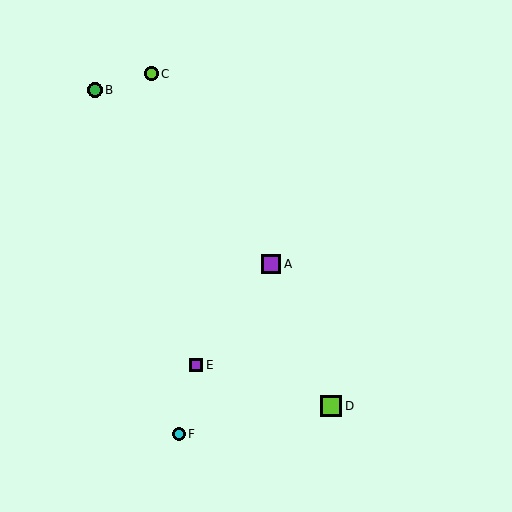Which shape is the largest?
The lime square (labeled D) is the largest.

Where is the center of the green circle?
The center of the green circle is at (95, 90).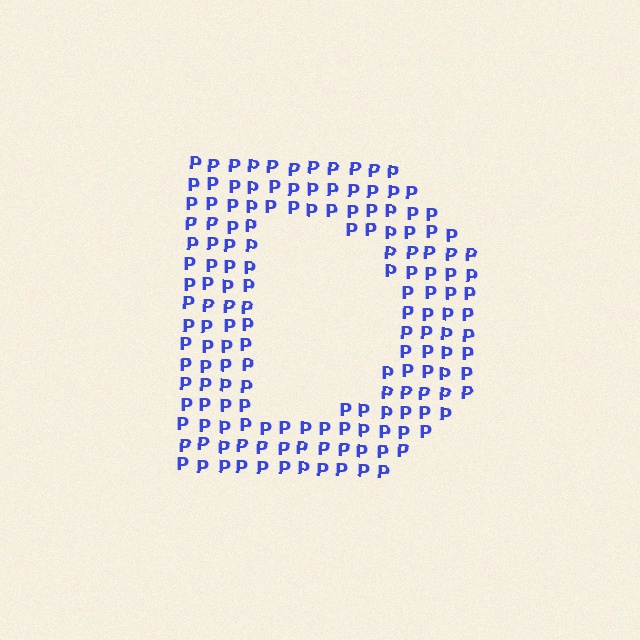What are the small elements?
The small elements are letter P's.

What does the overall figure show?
The overall figure shows the letter D.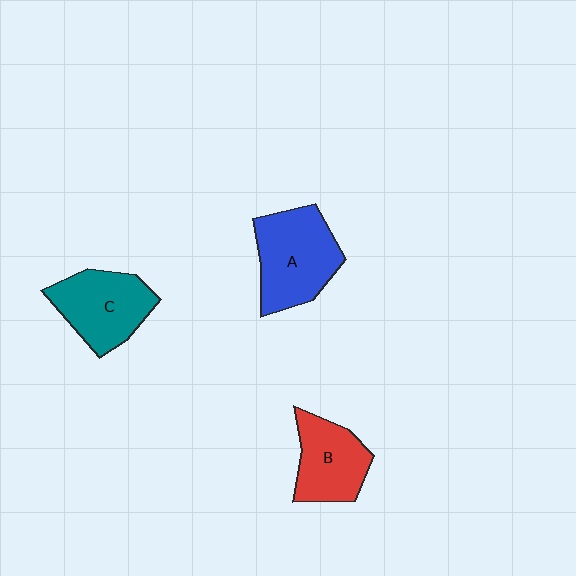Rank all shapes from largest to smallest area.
From largest to smallest: A (blue), C (teal), B (red).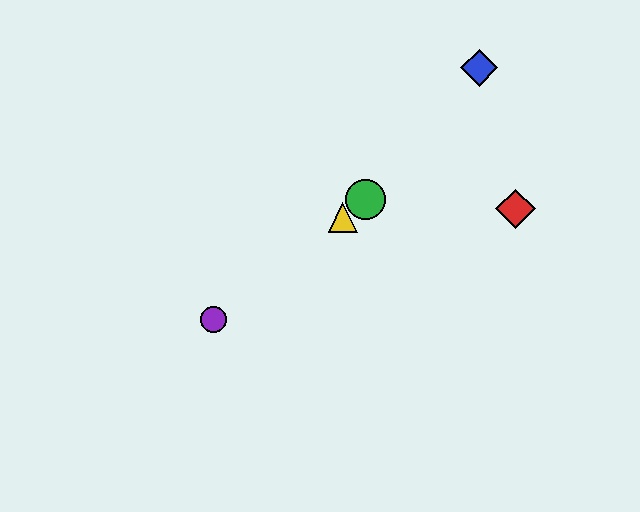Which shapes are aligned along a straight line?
The green circle, the yellow triangle, the purple circle are aligned along a straight line.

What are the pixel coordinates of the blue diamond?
The blue diamond is at (479, 68).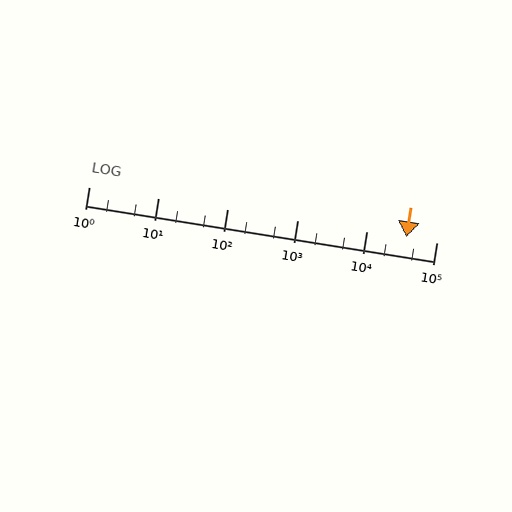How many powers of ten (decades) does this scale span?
The scale spans 5 decades, from 1 to 100000.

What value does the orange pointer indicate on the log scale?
The pointer indicates approximately 37000.